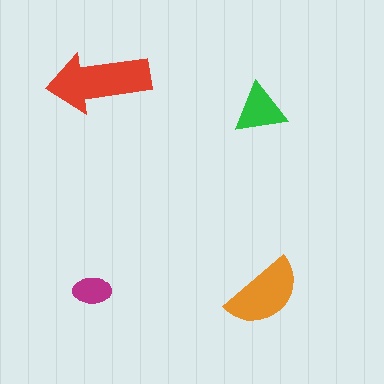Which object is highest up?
The red arrow is topmost.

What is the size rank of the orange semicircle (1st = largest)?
2nd.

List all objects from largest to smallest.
The red arrow, the orange semicircle, the green triangle, the magenta ellipse.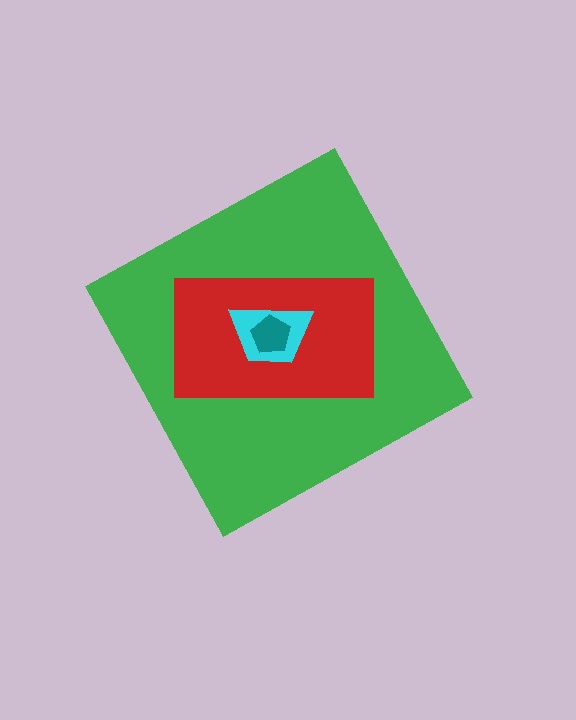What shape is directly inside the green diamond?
The red rectangle.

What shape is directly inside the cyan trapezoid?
The teal pentagon.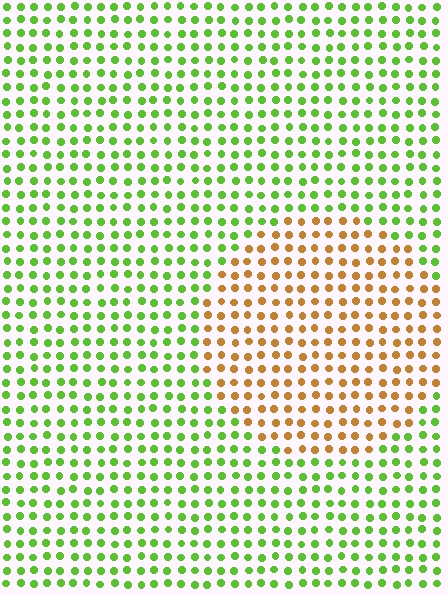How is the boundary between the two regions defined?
The boundary is defined purely by a slight shift in hue (about 69 degrees). Spacing, size, and orientation are identical on both sides.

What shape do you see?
I see a circle.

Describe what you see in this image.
The image is filled with small lime elements in a uniform arrangement. A circle-shaped region is visible where the elements are tinted to a slightly different hue, forming a subtle color boundary.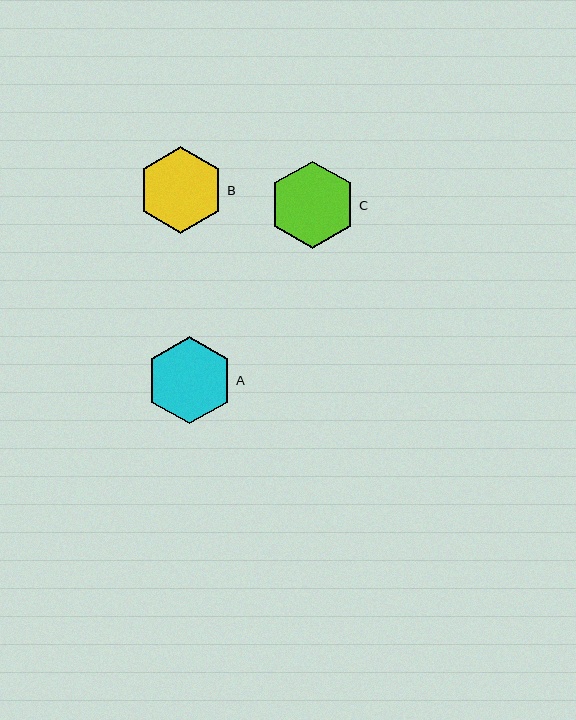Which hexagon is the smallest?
Hexagon B is the smallest with a size of approximately 87 pixels.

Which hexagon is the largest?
Hexagon A is the largest with a size of approximately 88 pixels.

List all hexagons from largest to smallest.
From largest to smallest: A, C, B.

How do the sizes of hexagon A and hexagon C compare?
Hexagon A and hexagon C are approximately the same size.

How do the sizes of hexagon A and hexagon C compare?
Hexagon A and hexagon C are approximately the same size.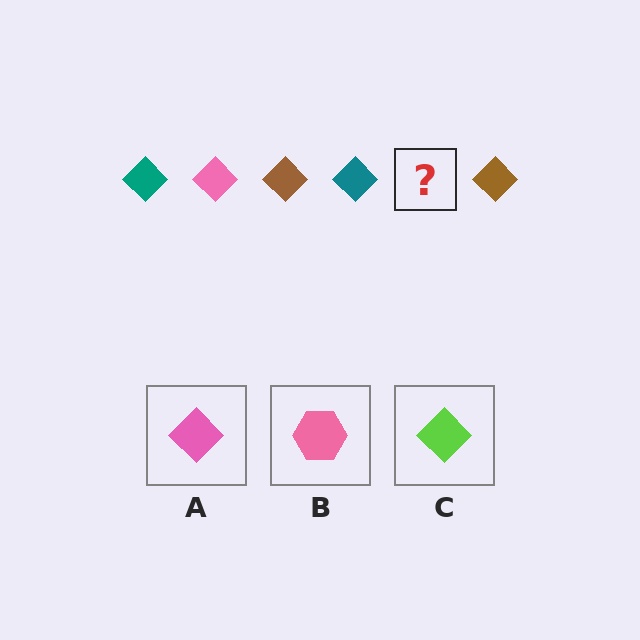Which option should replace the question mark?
Option A.